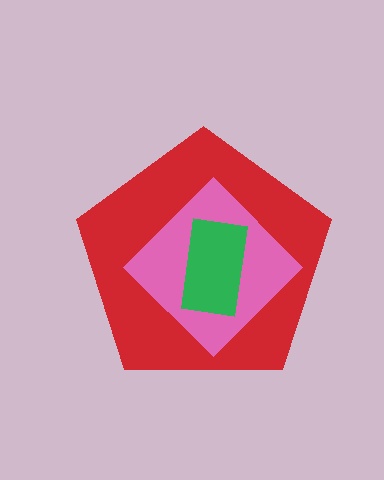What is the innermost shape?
The green rectangle.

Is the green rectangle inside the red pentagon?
Yes.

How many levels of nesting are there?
3.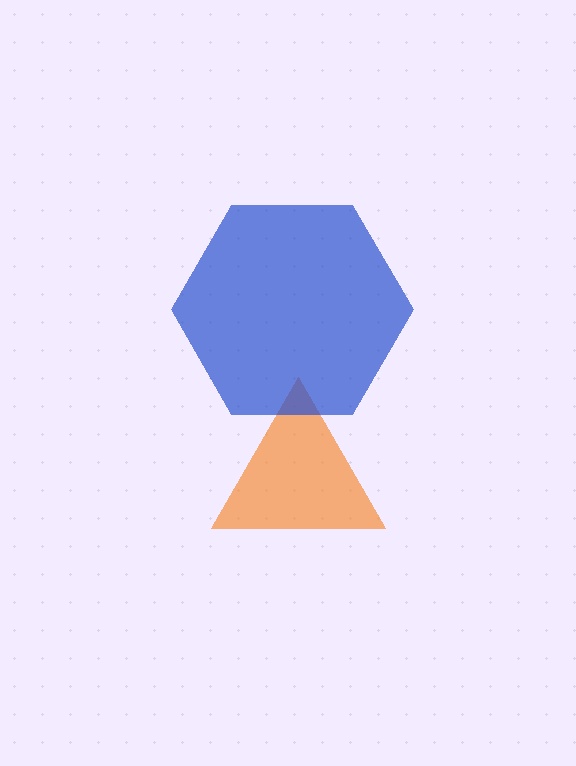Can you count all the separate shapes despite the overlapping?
Yes, there are 2 separate shapes.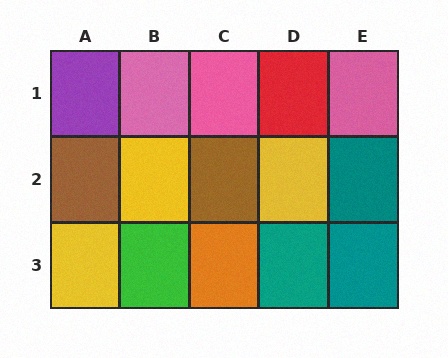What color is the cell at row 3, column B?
Green.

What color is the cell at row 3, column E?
Teal.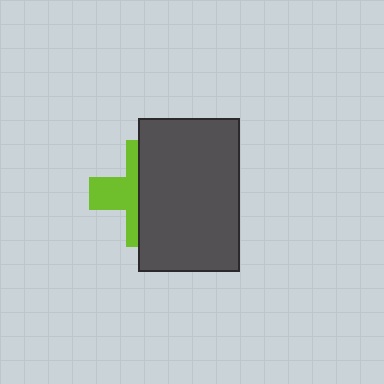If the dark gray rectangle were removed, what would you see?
You would see the complete lime cross.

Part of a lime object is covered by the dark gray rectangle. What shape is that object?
It is a cross.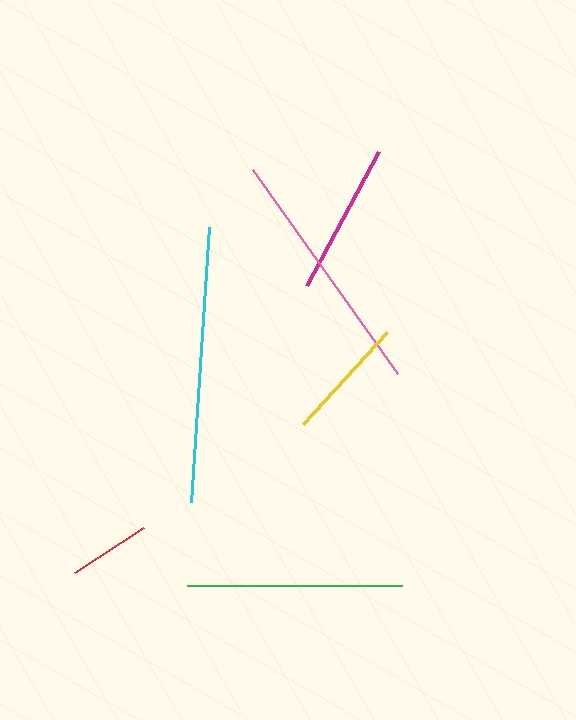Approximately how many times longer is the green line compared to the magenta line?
The green line is approximately 1.4 times the length of the magenta line.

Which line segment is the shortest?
The red line is the shortest at approximately 82 pixels.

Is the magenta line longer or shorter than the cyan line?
The cyan line is longer than the magenta line.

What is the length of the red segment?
The red segment is approximately 82 pixels long.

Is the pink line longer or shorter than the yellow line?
The pink line is longer than the yellow line.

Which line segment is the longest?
The cyan line is the longest at approximately 276 pixels.